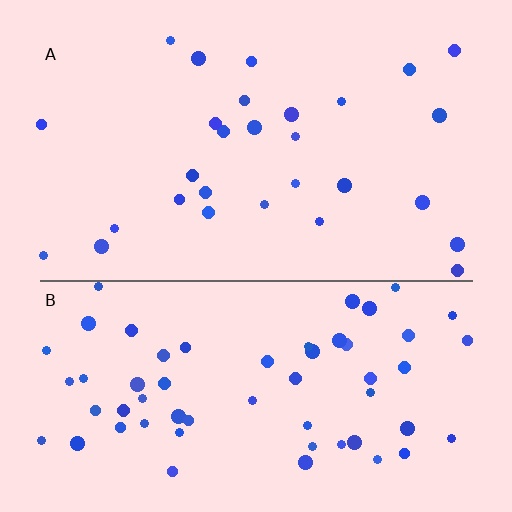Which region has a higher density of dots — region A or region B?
B (the bottom).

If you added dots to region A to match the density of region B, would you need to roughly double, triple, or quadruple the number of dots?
Approximately double.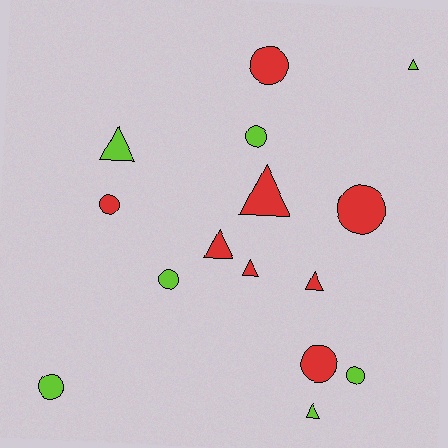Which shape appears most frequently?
Circle, with 8 objects.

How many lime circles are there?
There are 4 lime circles.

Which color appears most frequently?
Red, with 8 objects.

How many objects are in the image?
There are 15 objects.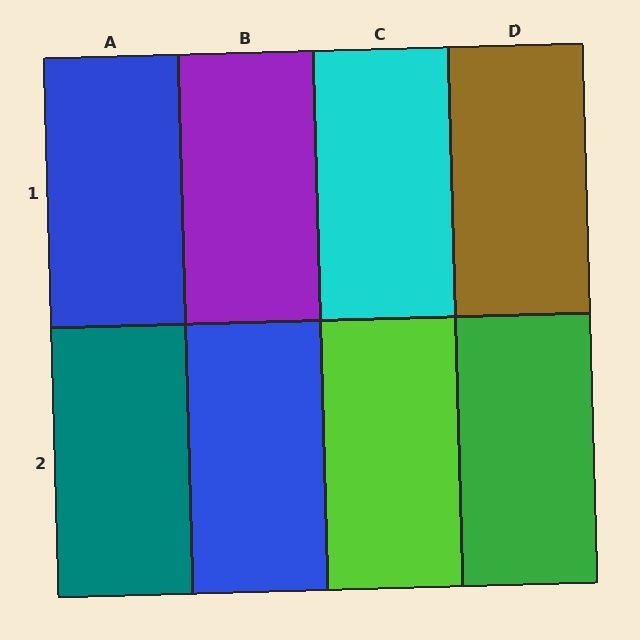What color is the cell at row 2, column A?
Teal.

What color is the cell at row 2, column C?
Lime.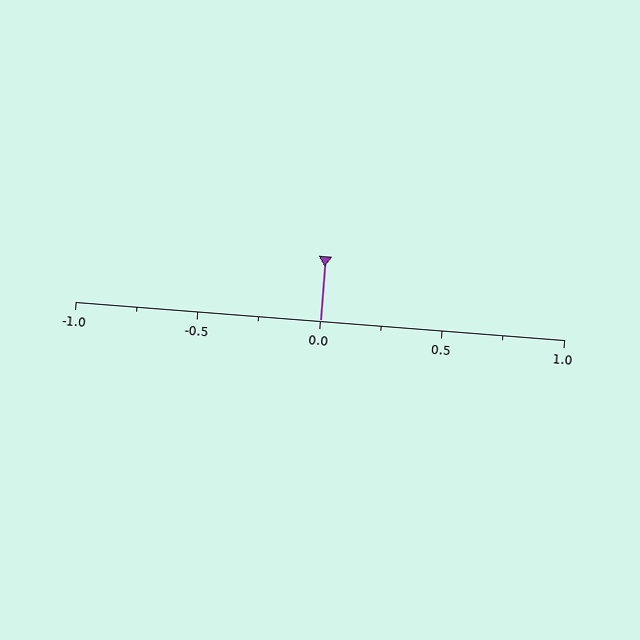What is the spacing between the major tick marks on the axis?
The major ticks are spaced 0.5 apart.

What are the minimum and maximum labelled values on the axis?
The axis runs from -1.0 to 1.0.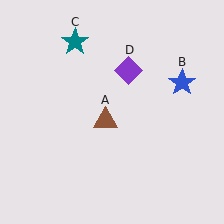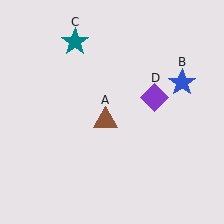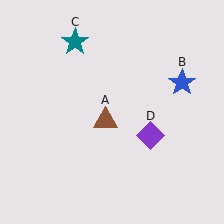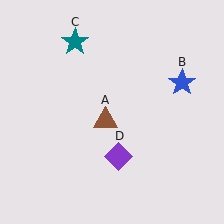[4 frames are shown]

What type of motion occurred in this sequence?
The purple diamond (object D) rotated clockwise around the center of the scene.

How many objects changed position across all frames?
1 object changed position: purple diamond (object D).